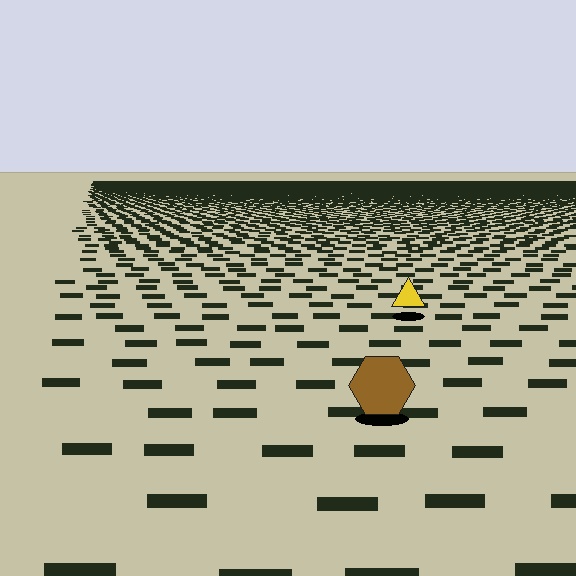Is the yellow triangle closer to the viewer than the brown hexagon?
No. The brown hexagon is closer — you can tell from the texture gradient: the ground texture is coarser near it.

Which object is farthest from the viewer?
The yellow triangle is farthest from the viewer. It appears smaller and the ground texture around it is denser.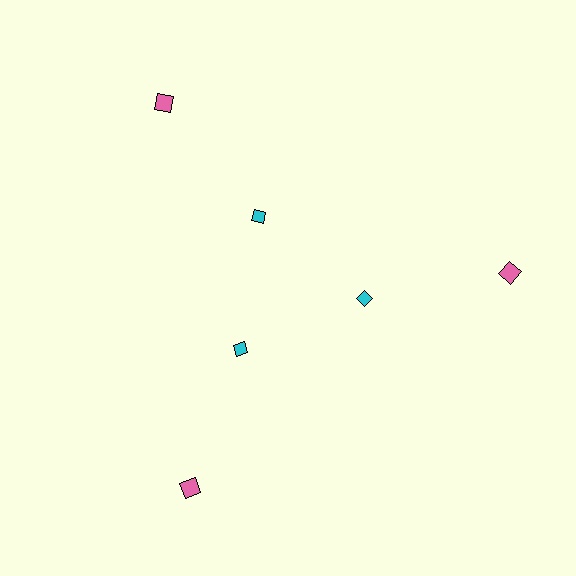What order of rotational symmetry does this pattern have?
This pattern has 3-fold rotational symmetry.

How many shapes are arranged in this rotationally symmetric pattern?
There are 6 shapes, arranged in 3 groups of 2.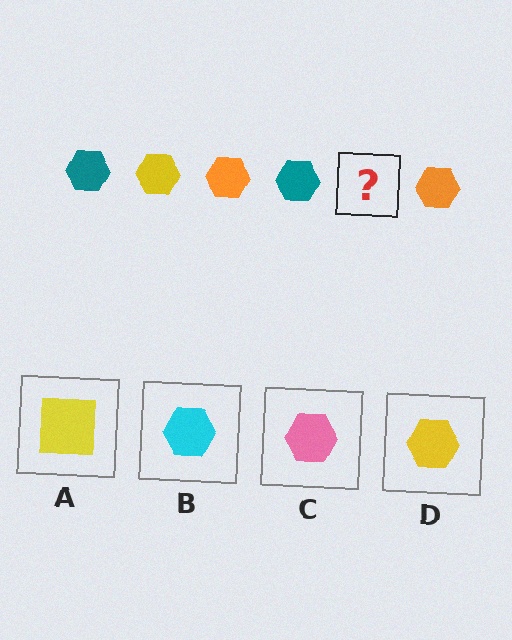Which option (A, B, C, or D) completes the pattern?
D.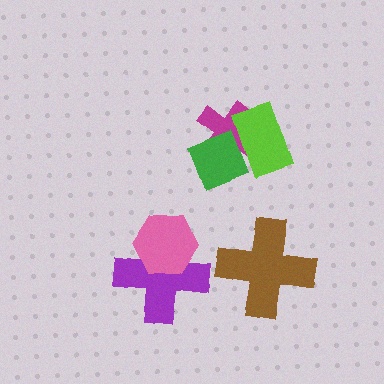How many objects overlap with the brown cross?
0 objects overlap with the brown cross.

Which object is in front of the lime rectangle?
The green diamond is in front of the lime rectangle.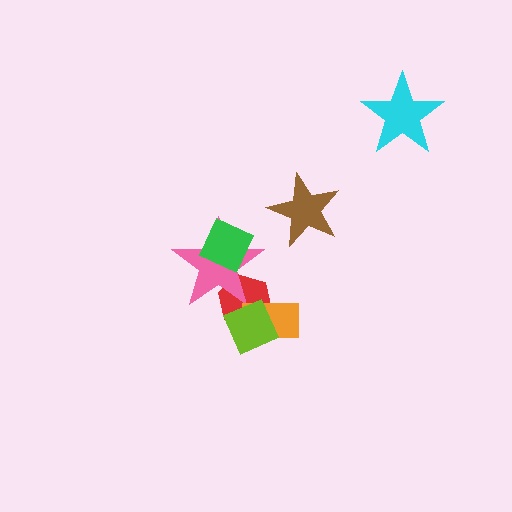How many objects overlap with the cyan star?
0 objects overlap with the cyan star.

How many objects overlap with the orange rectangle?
2 objects overlap with the orange rectangle.